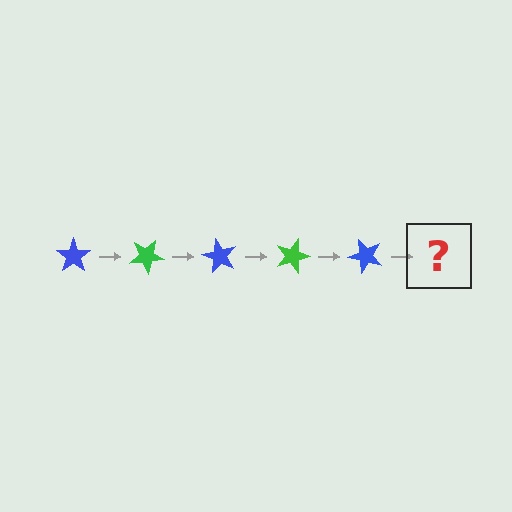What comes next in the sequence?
The next element should be a green star, rotated 150 degrees from the start.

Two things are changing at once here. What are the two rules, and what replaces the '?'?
The two rules are that it rotates 30 degrees each step and the color cycles through blue and green. The '?' should be a green star, rotated 150 degrees from the start.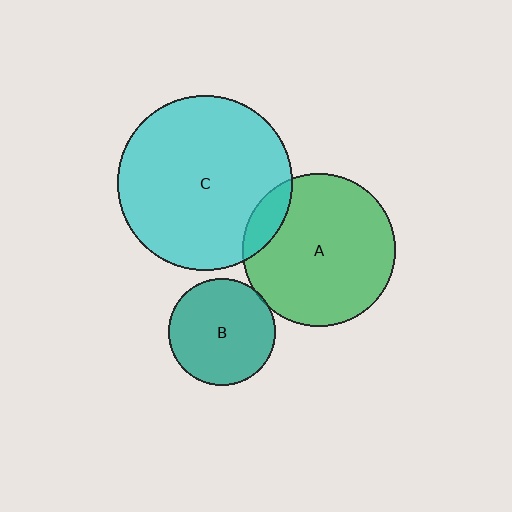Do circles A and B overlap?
Yes.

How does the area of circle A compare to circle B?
Approximately 2.0 times.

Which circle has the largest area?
Circle C (cyan).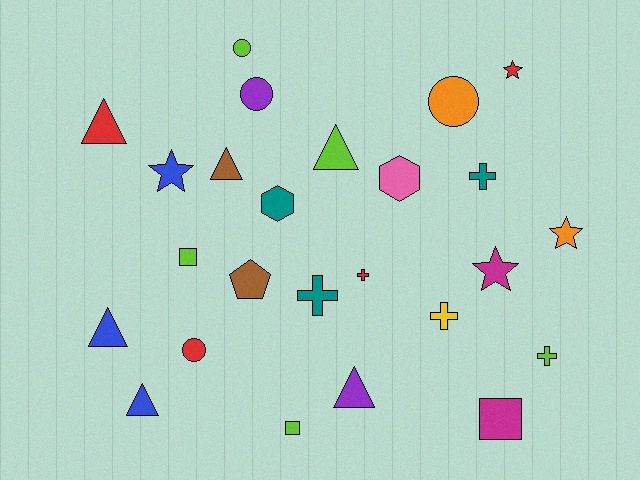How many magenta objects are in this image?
There are 2 magenta objects.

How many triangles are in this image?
There are 6 triangles.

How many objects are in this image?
There are 25 objects.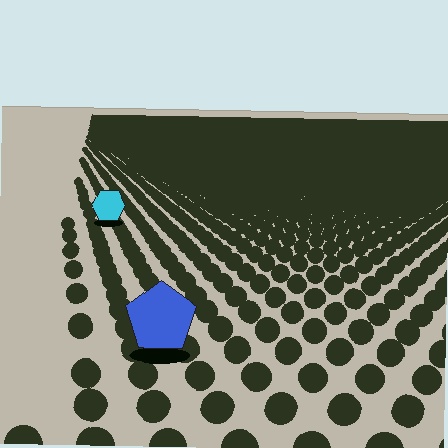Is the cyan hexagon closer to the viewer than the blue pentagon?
No. The blue pentagon is closer — you can tell from the texture gradient: the ground texture is coarser near it.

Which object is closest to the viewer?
The blue pentagon is closest. The texture marks near it are larger and more spread out.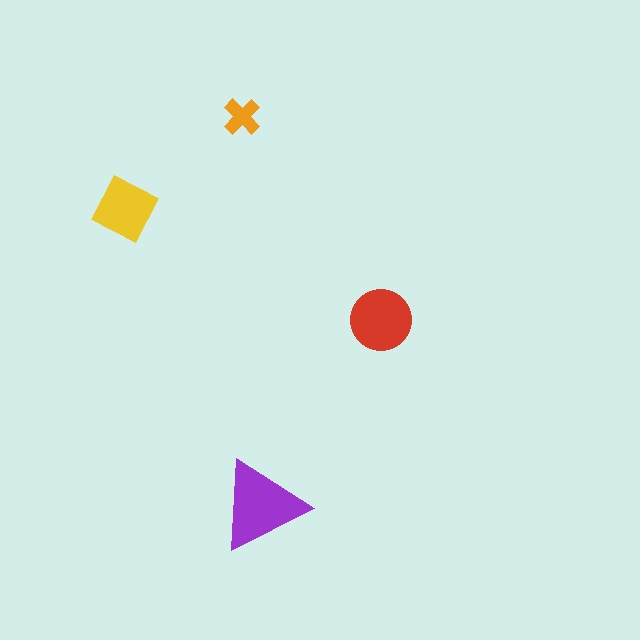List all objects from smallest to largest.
The orange cross, the yellow diamond, the red circle, the purple triangle.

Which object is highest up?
The orange cross is topmost.